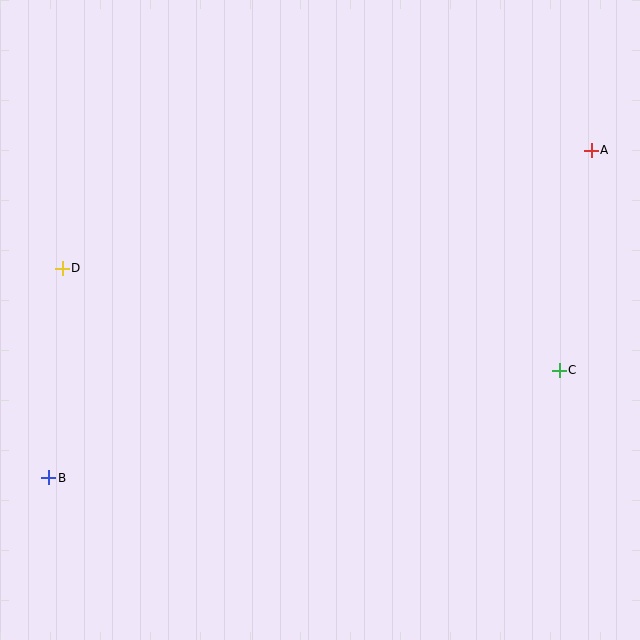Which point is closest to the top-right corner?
Point A is closest to the top-right corner.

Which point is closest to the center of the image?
Point C at (559, 370) is closest to the center.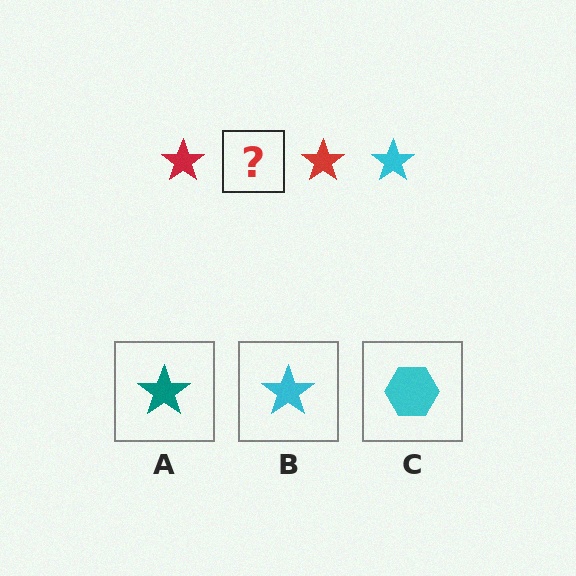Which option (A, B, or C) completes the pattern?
B.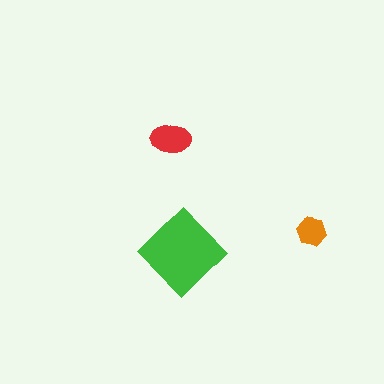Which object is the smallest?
The orange hexagon.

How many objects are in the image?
There are 3 objects in the image.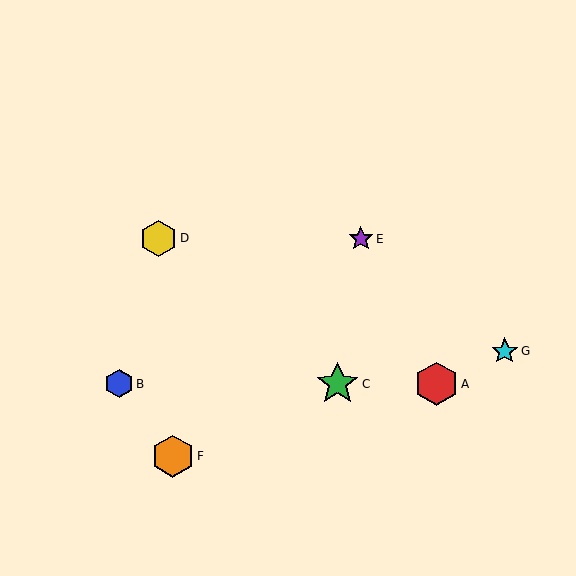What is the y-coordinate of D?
Object D is at y≈238.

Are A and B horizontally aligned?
Yes, both are at y≈384.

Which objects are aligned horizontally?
Objects A, B, C are aligned horizontally.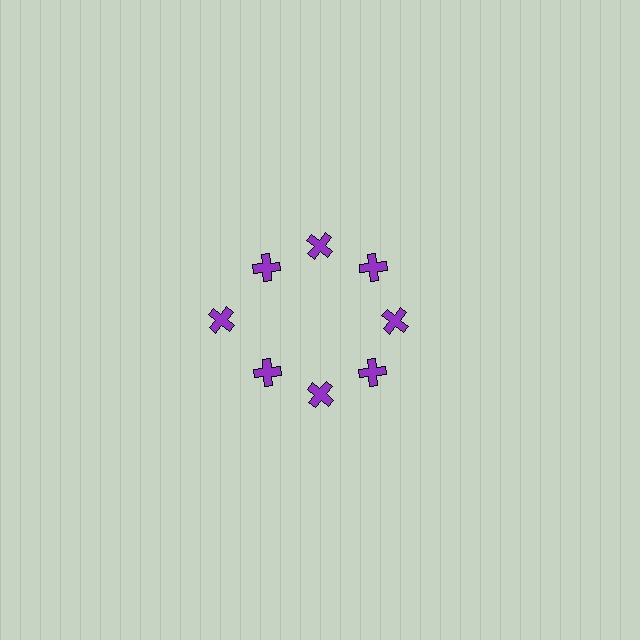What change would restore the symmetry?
The symmetry would be restored by moving it inward, back onto the ring so that all 8 crosses sit at equal angles and equal distance from the center.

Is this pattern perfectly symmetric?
No. The 8 purple crosses are arranged in a ring, but one element near the 9 o'clock position is pushed outward from the center, breaking the 8-fold rotational symmetry.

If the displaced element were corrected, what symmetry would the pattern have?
It would have 8-fold rotational symmetry — the pattern would map onto itself every 45 degrees.